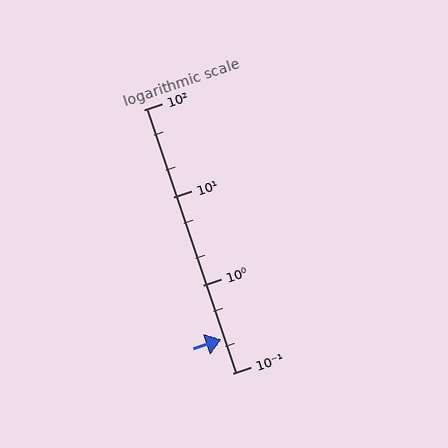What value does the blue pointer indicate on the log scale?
The pointer indicates approximately 0.24.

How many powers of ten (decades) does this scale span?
The scale spans 3 decades, from 0.1 to 100.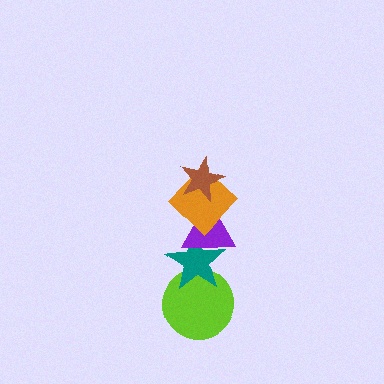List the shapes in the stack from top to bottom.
From top to bottom: the brown star, the orange diamond, the purple triangle, the teal star, the lime circle.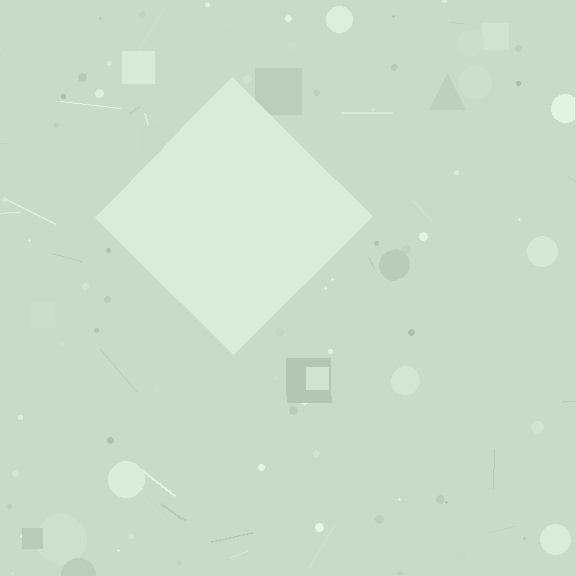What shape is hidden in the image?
A diamond is hidden in the image.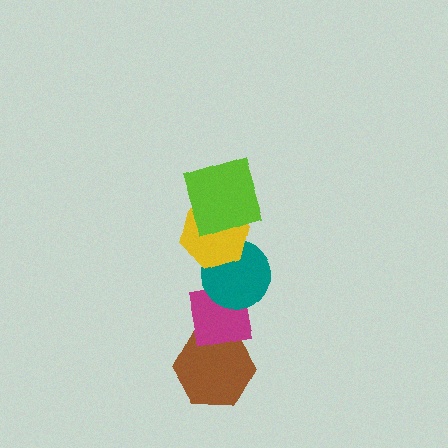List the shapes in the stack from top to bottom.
From top to bottom: the lime square, the yellow hexagon, the teal circle, the magenta square, the brown hexagon.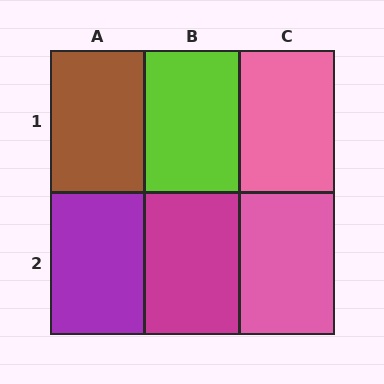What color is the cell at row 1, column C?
Pink.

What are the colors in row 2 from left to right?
Purple, magenta, pink.